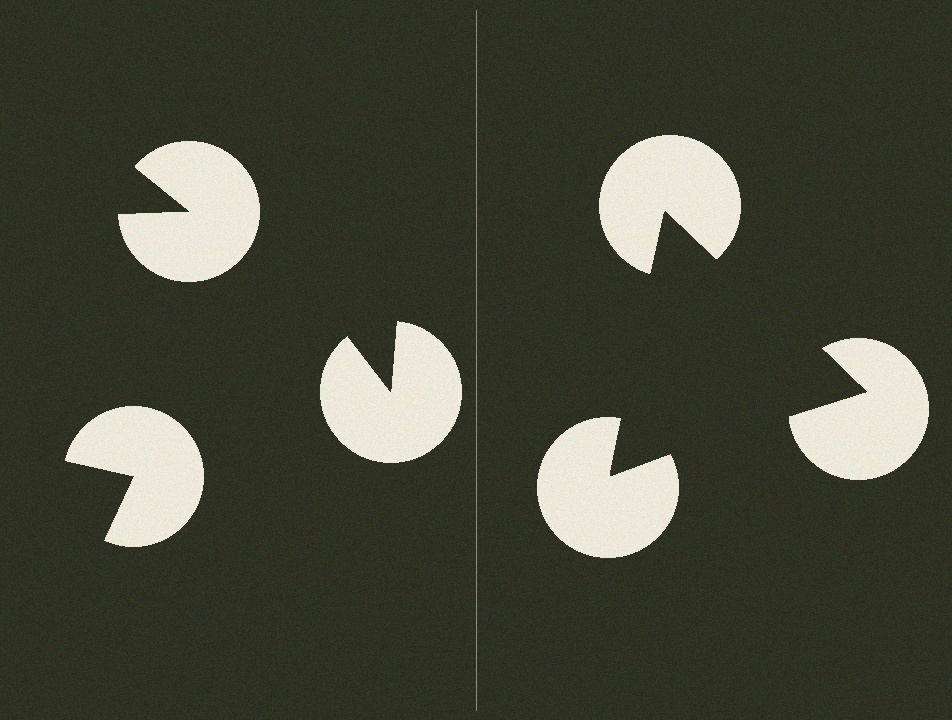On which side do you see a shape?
An illusory triangle appears on the right side. On the left side the wedge cuts are rotated, so no coherent shape forms.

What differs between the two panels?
The pac-man discs are positioned identically on both sides; only the wedge orientations differ. On the right they align to a triangle; on the left they are misaligned.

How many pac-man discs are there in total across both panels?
6 — 3 on each side.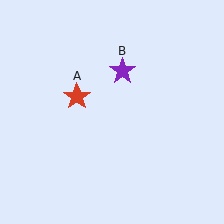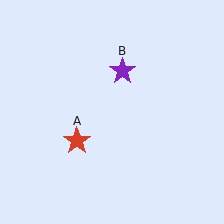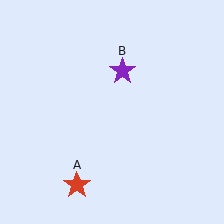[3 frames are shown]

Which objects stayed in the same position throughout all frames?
Purple star (object B) remained stationary.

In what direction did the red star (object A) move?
The red star (object A) moved down.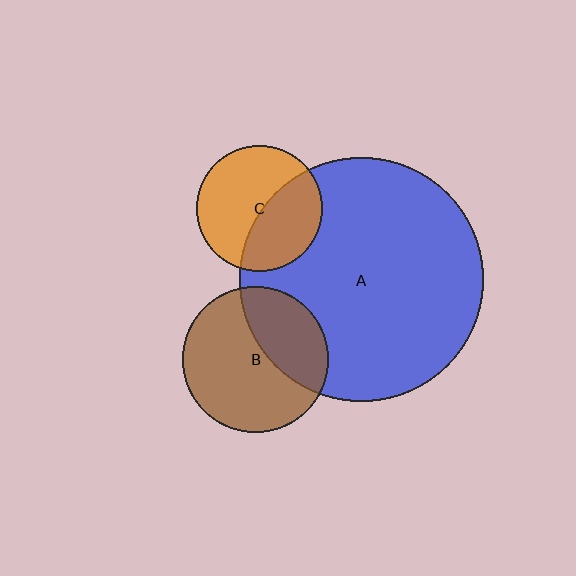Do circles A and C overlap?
Yes.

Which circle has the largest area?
Circle A (blue).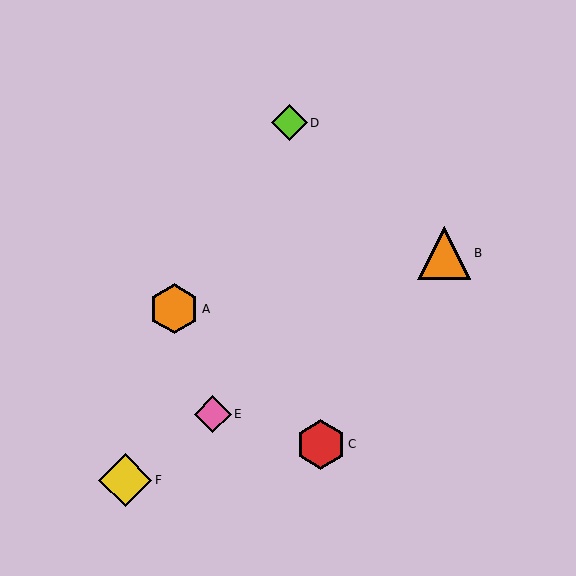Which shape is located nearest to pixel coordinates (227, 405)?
The pink diamond (labeled E) at (213, 414) is nearest to that location.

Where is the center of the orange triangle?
The center of the orange triangle is at (444, 253).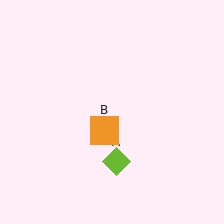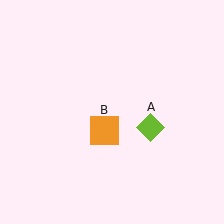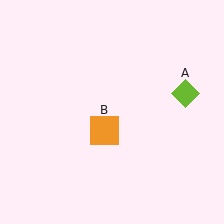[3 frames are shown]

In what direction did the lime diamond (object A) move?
The lime diamond (object A) moved up and to the right.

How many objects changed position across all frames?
1 object changed position: lime diamond (object A).